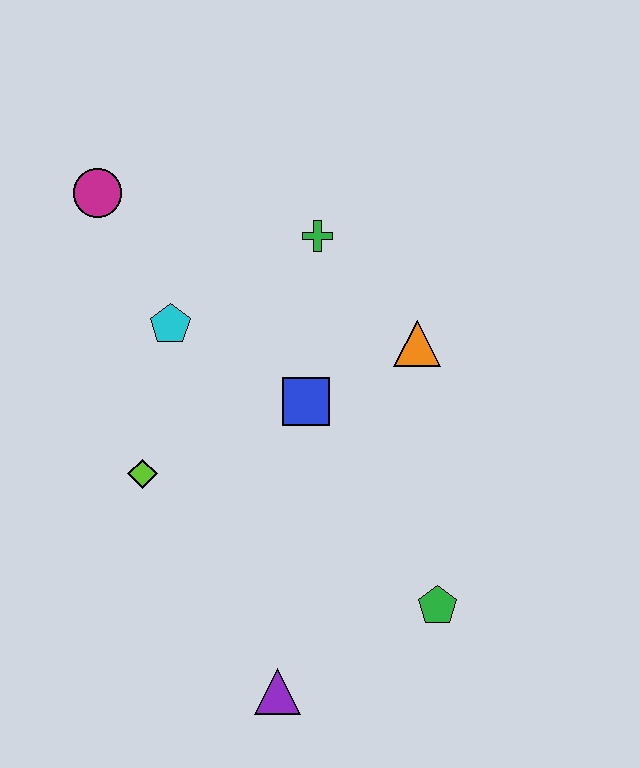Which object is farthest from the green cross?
The purple triangle is farthest from the green cross.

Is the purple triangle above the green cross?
No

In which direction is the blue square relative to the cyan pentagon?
The blue square is to the right of the cyan pentagon.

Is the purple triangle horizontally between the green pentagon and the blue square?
No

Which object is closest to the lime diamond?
The cyan pentagon is closest to the lime diamond.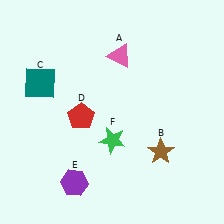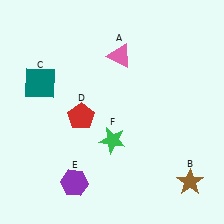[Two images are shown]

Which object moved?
The brown star (B) moved down.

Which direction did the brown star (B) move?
The brown star (B) moved down.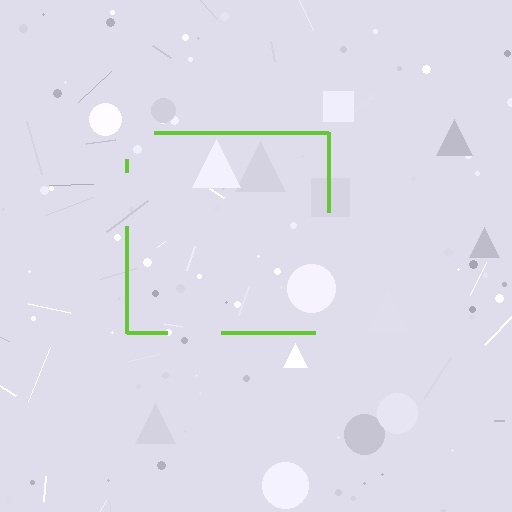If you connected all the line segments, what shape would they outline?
They would outline a square.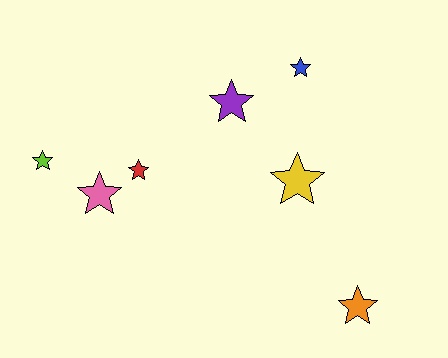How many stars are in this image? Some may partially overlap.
There are 7 stars.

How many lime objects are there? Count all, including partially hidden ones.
There is 1 lime object.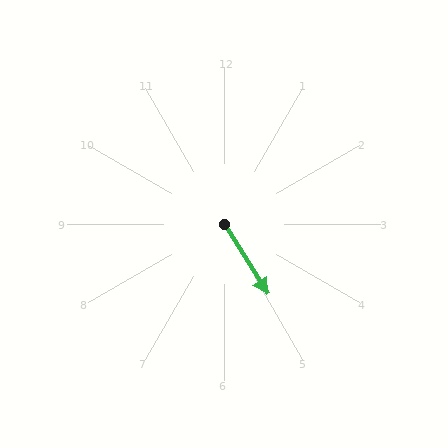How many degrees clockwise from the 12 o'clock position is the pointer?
Approximately 148 degrees.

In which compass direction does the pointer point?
Southeast.